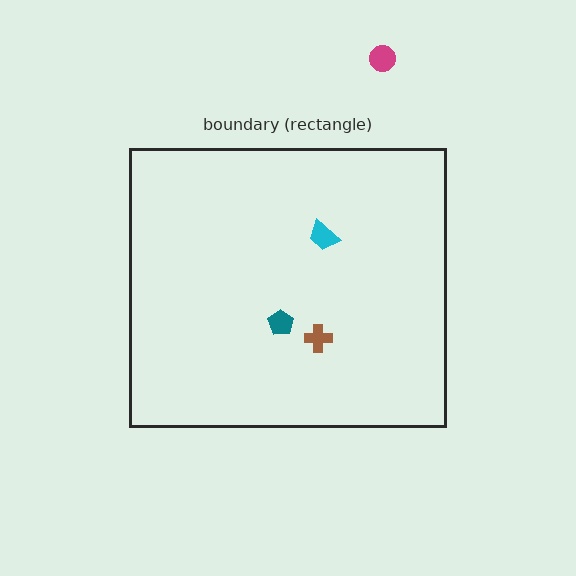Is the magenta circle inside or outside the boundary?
Outside.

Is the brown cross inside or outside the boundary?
Inside.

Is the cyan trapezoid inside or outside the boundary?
Inside.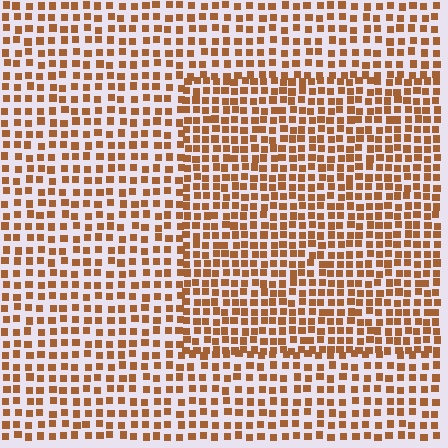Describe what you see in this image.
The image contains small brown elements arranged at two different densities. A rectangle-shaped region is visible where the elements are more densely packed than the surrounding area.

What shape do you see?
I see a rectangle.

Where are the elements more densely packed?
The elements are more densely packed inside the rectangle boundary.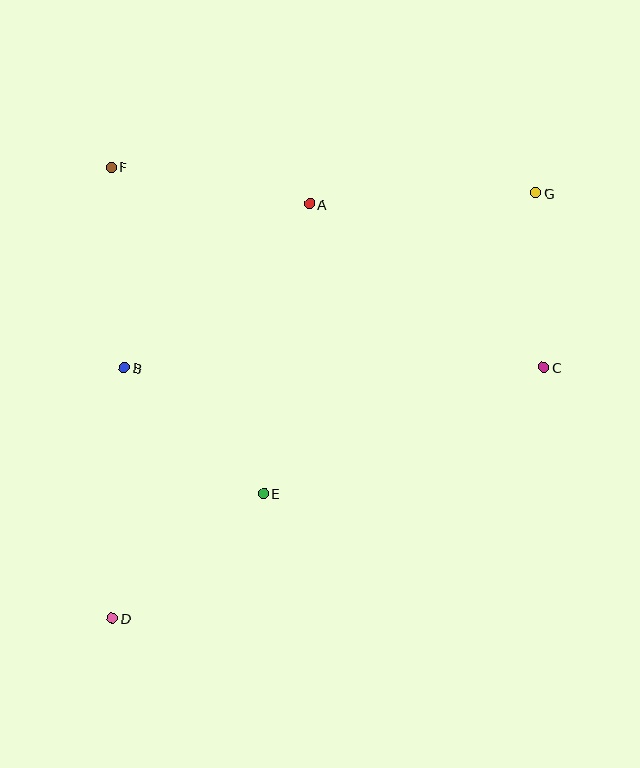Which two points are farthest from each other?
Points D and G are farthest from each other.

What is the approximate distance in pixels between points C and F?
The distance between C and F is approximately 477 pixels.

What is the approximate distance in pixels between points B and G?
The distance between B and G is approximately 447 pixels.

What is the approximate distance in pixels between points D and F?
The distance between D and F is approximately 451 pixels.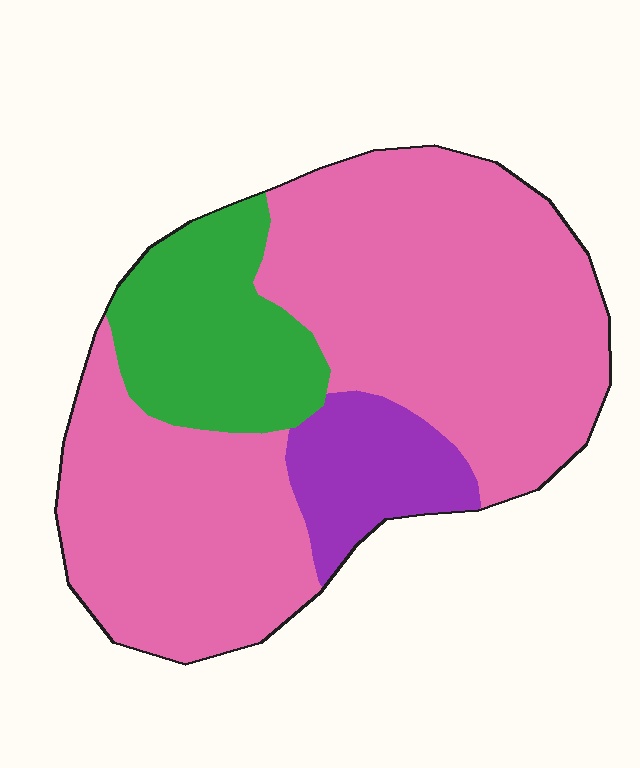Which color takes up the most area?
Pink, at roughly 70%.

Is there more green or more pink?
Pink.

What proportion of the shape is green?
Green takes up about one sixth (1/6) of the shape.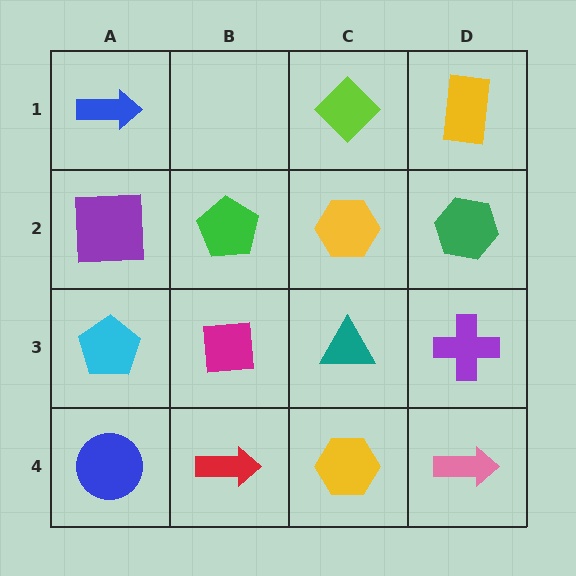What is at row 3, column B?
A magenta square.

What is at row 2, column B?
A green pentagon.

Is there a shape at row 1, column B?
No, that cell is empty.